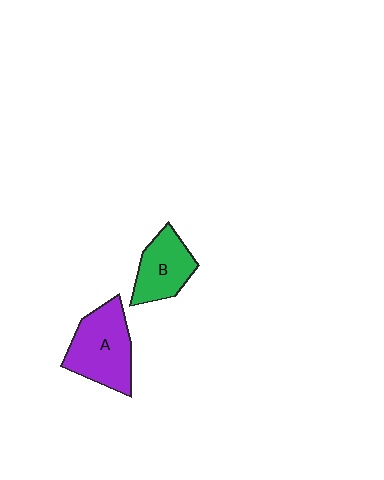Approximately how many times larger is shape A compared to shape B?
Approximately 1.4 times.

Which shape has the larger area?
Shape A (purple).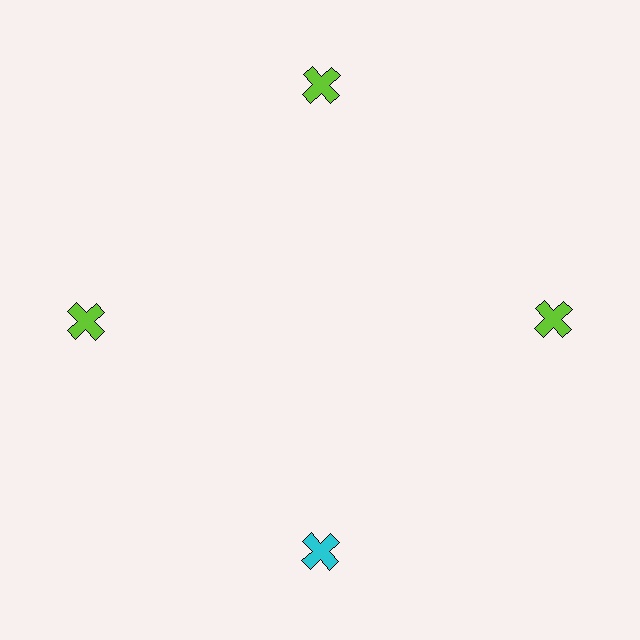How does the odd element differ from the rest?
It has a different color: cyan instead of lime.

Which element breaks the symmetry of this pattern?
The cyan cross at roughly the 6 o'clock position breaks the symmetry. All other shapes are lime crosses.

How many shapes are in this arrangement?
There are 4 shapes arranged in a ring pattern.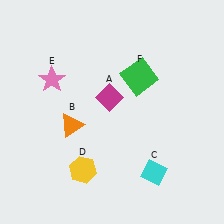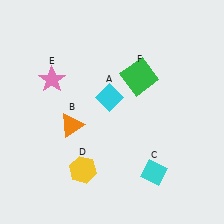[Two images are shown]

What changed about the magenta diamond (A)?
In Image 1, A is magenta. In Image 2, it changed to cyan.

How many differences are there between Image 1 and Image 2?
There is 1 difference between the two images.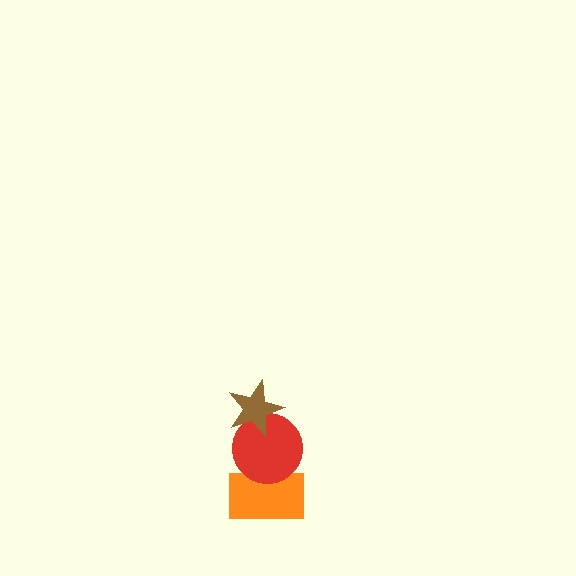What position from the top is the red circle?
The red circle is 2nd from the top.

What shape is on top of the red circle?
The brown star is on top of the red circle.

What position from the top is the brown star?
The brown star is 1st from the top.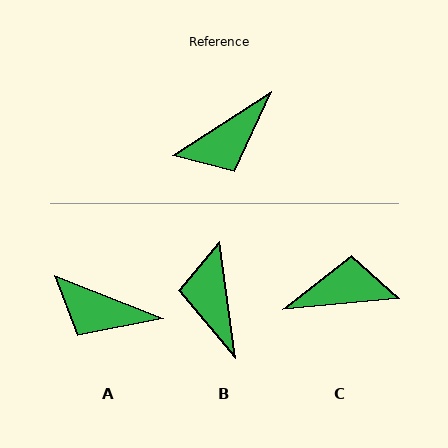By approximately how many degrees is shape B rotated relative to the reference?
Approximately 115 degrees clockwise.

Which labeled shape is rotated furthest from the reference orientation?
C, about 153 degrees away.